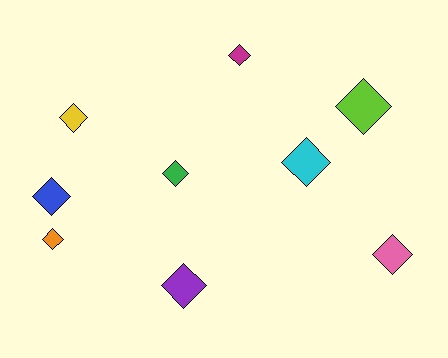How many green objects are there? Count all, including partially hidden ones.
There is 1 green object.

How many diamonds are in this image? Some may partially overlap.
There are 9 diamonds.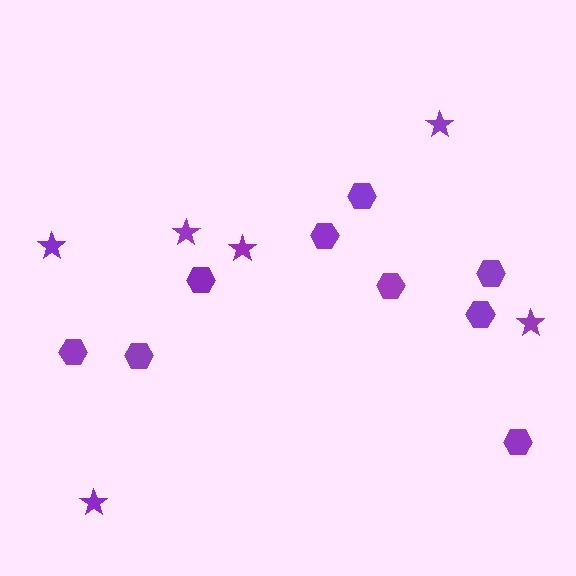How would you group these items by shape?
There are 2 groups: one group of stars (6) and one group of hexagons (9).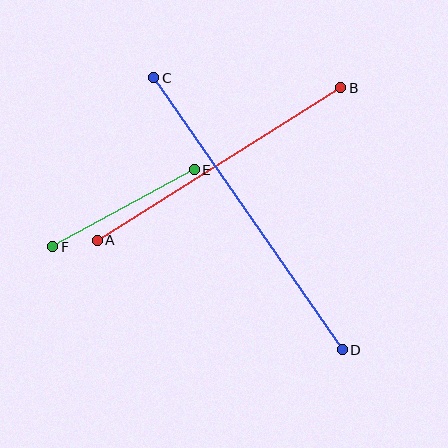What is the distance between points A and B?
The distance is approximately 287 pixels.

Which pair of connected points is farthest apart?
Points C and D are farthest apart.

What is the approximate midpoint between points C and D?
The midpoint is at approximately (248, 214) pixels.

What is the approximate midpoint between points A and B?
The midpoint is at approximately (219, 164) pixels.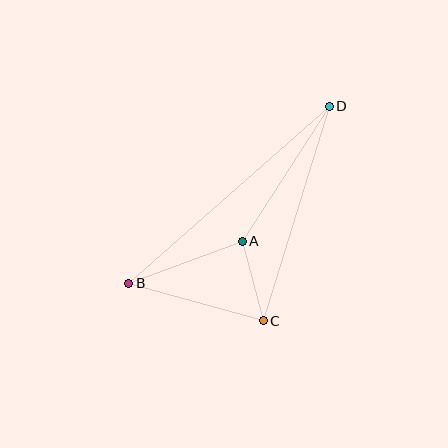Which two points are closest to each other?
Points A and C are closest to each other.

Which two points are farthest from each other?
Points B and D are farthest from each other.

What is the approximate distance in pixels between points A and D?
The distance between A and D is approximately 161 pixels.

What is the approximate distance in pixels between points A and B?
The distance between A and B is approximately 121 pixels.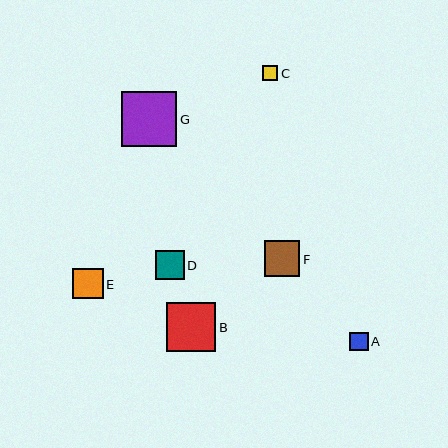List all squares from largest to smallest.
From largest to smallest: G, B, F, E, D, A, C.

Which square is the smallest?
Square C is the smallest with a size of approximately 15 pixels.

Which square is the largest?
Square G is the largest with a size of approximately 55 pixels.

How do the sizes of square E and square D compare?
Square E and square D are approximately the same size.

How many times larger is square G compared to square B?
Square G is approximately 1.1 times the size of square B.